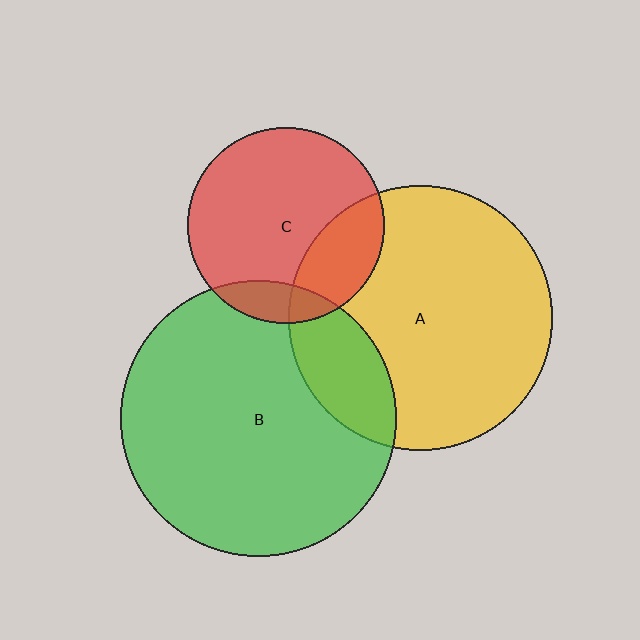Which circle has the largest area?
Circle B (green).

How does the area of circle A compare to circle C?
Approximately 1.8 times.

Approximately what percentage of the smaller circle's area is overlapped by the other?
Approximately 20%.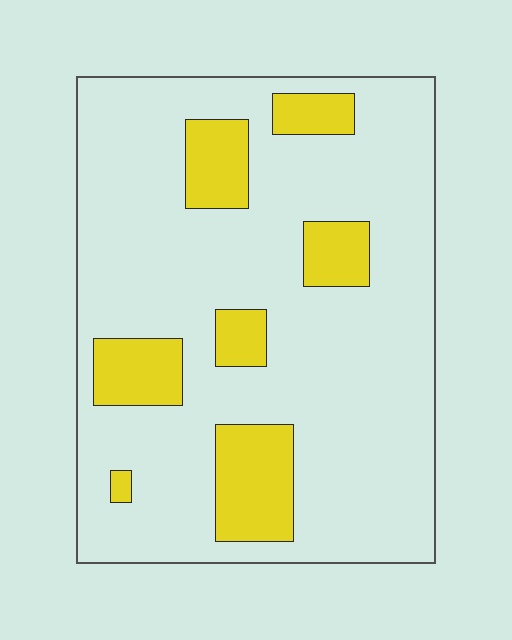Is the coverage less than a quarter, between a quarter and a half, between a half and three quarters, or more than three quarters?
Less than a quarter.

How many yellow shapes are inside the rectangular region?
7.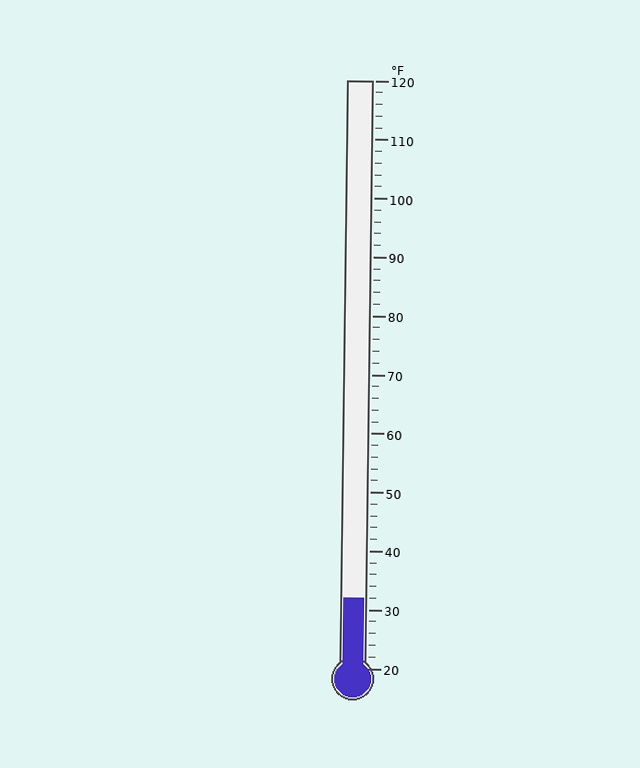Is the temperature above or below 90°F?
The temperature is below 90°F.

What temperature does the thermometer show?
The thermometer shows approximately 32°F.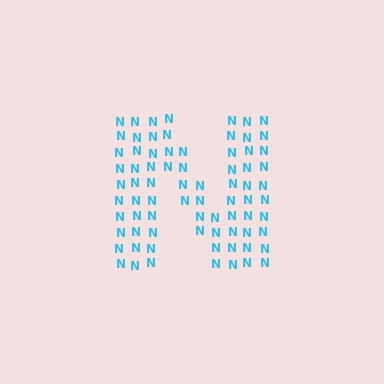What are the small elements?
The small elements are letter N's.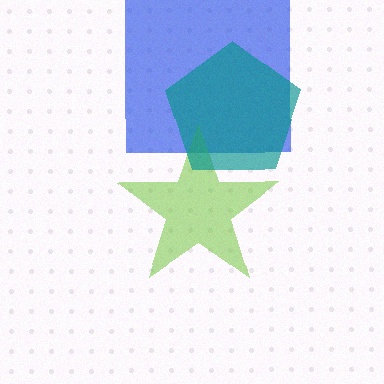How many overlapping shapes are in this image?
There are 3 overlapping shapes in the image.